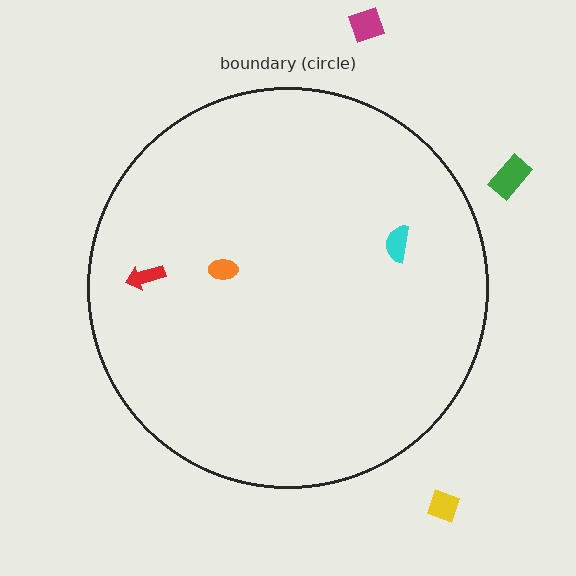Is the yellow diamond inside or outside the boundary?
Outside.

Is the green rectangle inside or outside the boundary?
Outside.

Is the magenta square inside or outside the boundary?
Outside.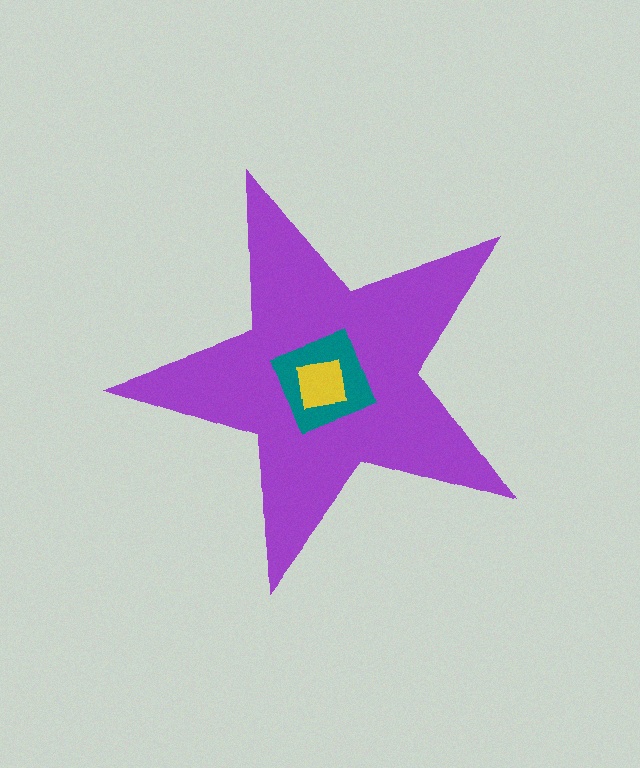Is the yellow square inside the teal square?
Yes.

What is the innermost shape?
The yellow square.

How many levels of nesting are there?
3.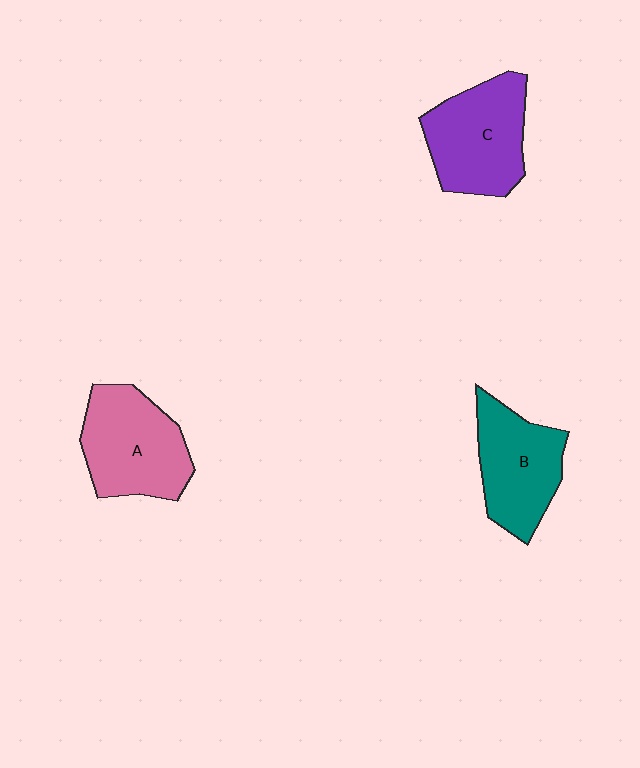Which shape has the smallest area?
Shape B (teal).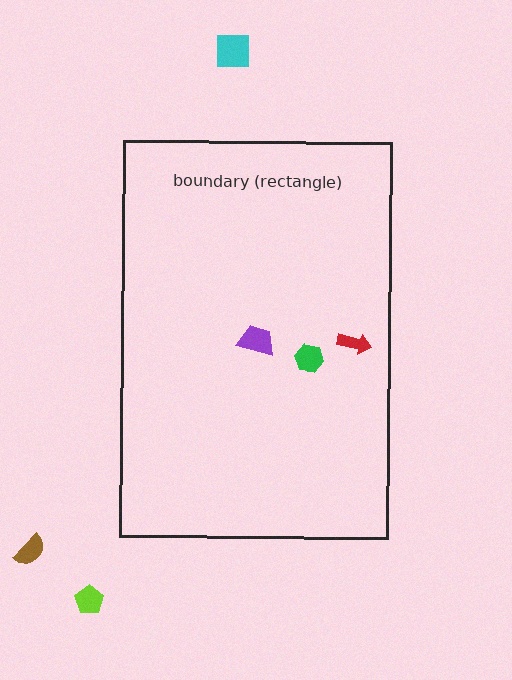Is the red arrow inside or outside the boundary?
Inside.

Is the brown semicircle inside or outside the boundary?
Outside.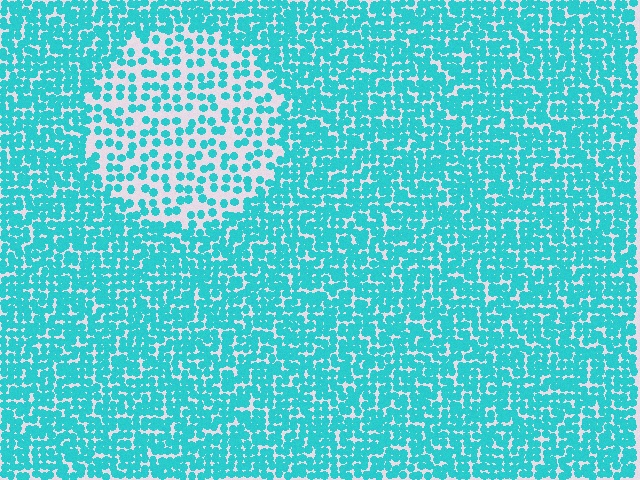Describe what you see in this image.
The image contains small cyan elements arranged at two different densities. A circle-shaped region is visible where the elements are less densely packed than the surrounding area.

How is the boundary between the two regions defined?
The boundary is defined by a change in element density (approximately 2.1x ratio). All elements are the same color, size, and shape.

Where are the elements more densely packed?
The elements are more densely packed outside the circle boundary.